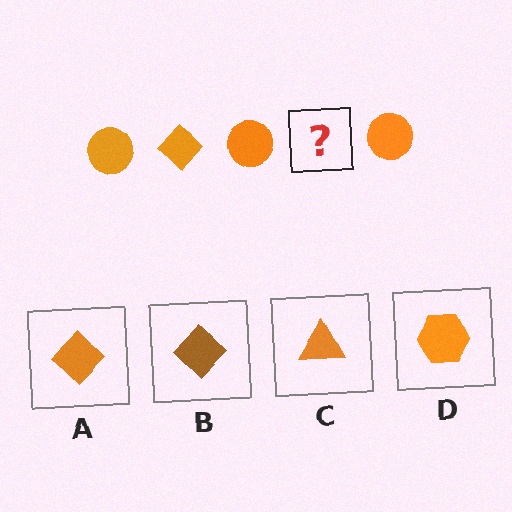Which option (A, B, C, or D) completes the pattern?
A.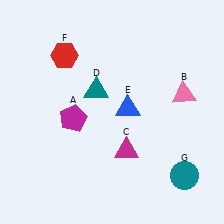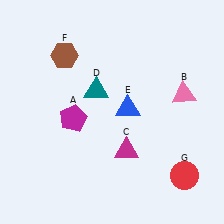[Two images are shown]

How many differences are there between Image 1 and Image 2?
There are 2 differences between the two images.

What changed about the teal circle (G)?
In Image 1, G is teal. In Image 2, it changed to red.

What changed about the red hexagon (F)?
In Image 1, F is red. In Image 2, it changed to brown.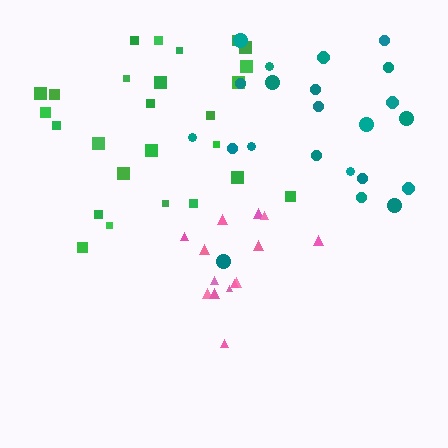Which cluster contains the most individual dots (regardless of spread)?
Green (26).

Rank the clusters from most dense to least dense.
pink, green, teal.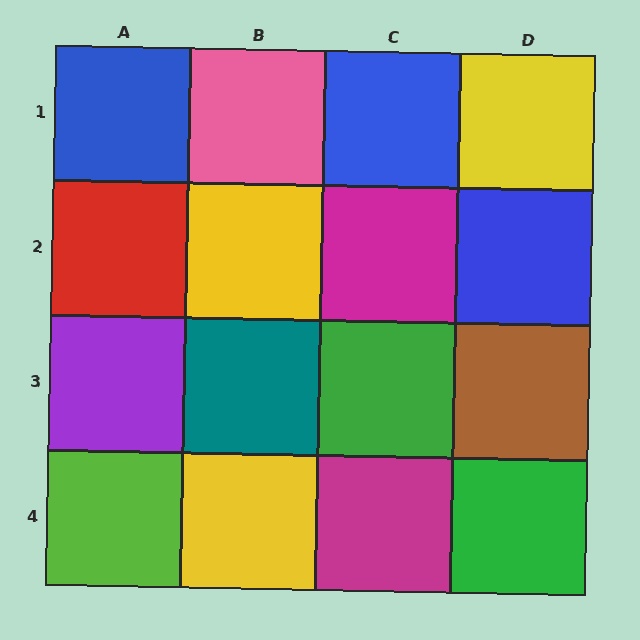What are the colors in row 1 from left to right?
Blue, pink, blue, yellow.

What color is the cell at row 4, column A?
Lime.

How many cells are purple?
1 cell is purple.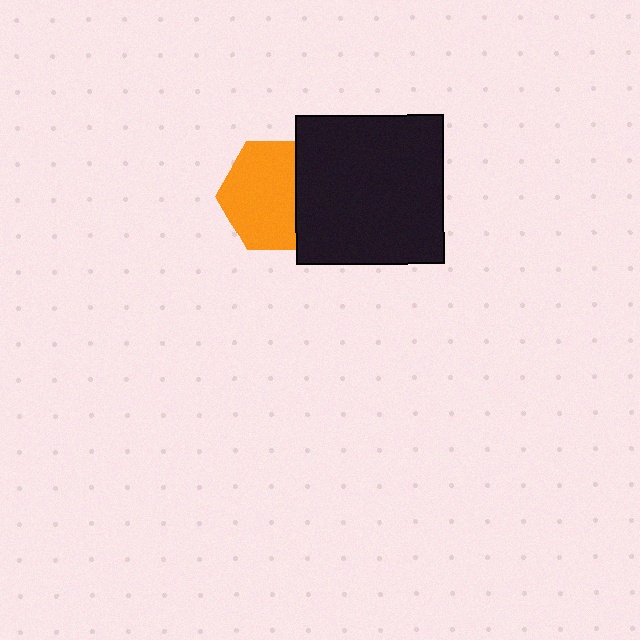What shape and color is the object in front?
The object in front is a black square.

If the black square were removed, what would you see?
You would see the complete orange hexagon.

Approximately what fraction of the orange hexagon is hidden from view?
Roughly 33% of the orange hexagon is hidden behind the black square.